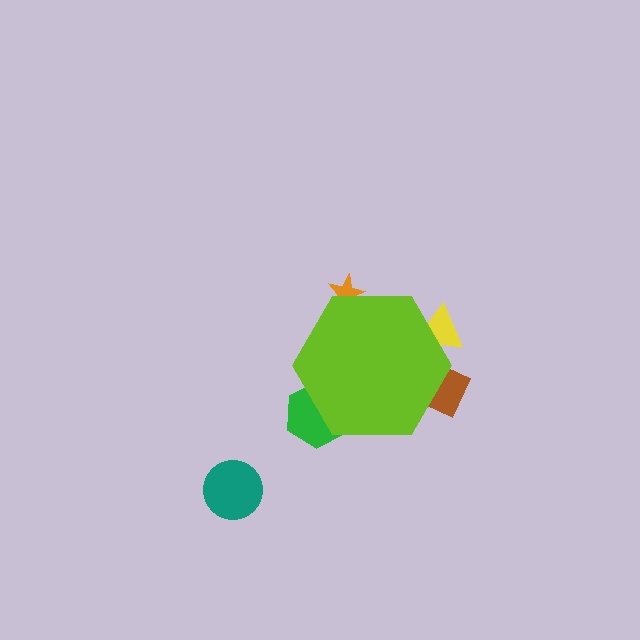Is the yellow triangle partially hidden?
Yes, the yellow triangle is partially hidden behind the lime hexagon.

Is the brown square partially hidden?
Yes, the brown square is partially hidden behind the lime hexagon.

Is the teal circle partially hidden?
No, the teal circle is fully visible.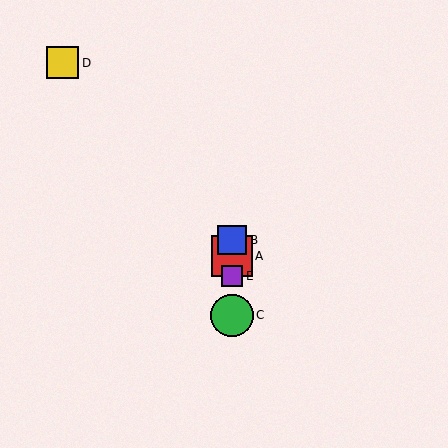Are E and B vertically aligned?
Yes, both are at x≈232.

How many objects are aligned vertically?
4 objects (A, B, C, E) are aligned vertically.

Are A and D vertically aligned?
No, A is at x≈232 and D is at x≈63.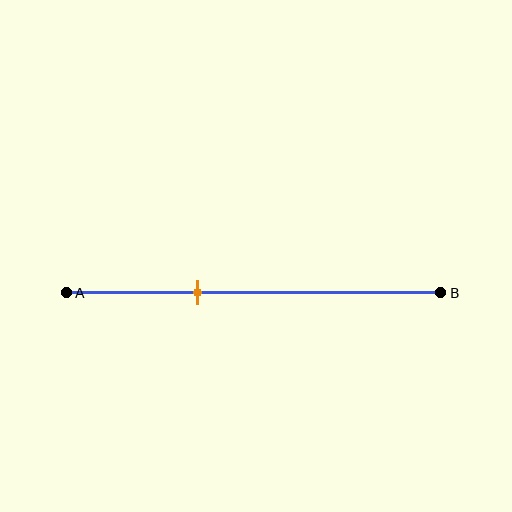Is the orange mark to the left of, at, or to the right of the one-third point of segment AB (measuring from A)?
The orange mark is approximately at the one-third point of segment AB.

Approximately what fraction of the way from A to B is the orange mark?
The orange mark is approximately 35% of the way from A to B.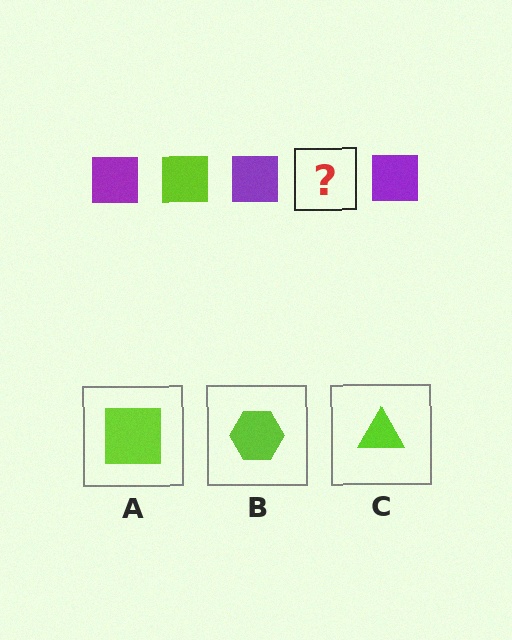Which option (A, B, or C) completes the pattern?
A.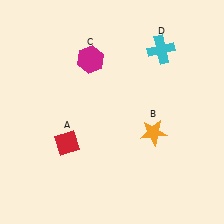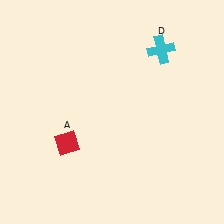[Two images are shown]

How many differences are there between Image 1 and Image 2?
There are 2 differences between the two images.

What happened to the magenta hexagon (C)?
The magenta hexagon (C) was removed in Image 2. It was in the top-left area of Image 1.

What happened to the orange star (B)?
The orange star (B) was removed in Image 2. It was in the bottom-right area of Image 1.